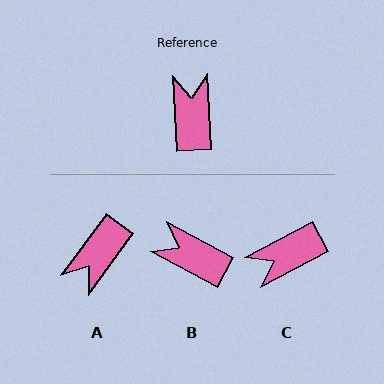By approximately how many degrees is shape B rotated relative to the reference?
Approximately 58 degrees counter-clockwise.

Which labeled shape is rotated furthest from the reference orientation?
A, about 140 degrees away.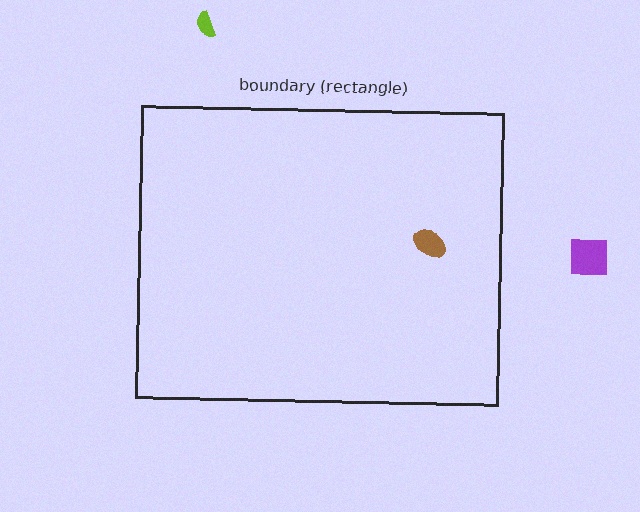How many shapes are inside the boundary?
1 inside, 2 outside.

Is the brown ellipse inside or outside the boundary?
Inside.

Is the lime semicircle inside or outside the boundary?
Outside.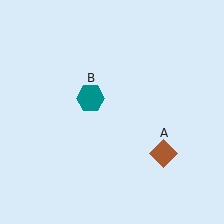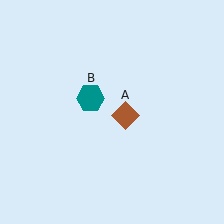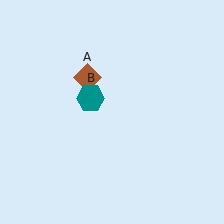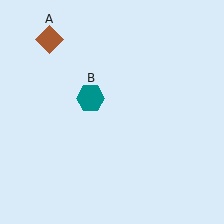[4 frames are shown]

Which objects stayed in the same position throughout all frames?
Teal hexagon (object B) remained stationary.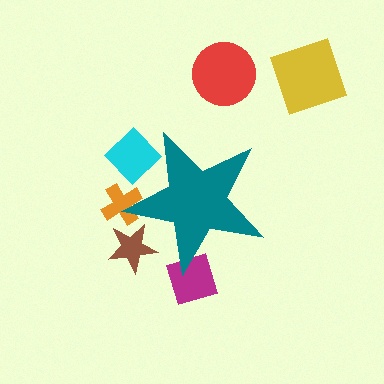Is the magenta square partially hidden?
Yes, the magenta square is partially hidden behind the teal star.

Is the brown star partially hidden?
Yes, the brown star is partially hidden behind the teal star.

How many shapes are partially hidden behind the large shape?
4 shapes are partially hidden.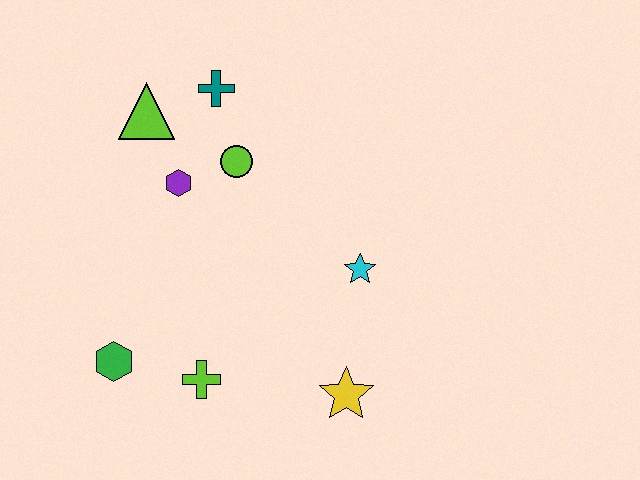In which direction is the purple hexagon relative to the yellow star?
The purple hexagon is above the yellow star.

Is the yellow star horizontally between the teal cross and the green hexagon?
No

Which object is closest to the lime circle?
The purple hexagon is closest to the lime circle.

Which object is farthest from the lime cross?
The teal cross is farthest from the lime cross.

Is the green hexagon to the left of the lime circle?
Yes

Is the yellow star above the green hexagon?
No